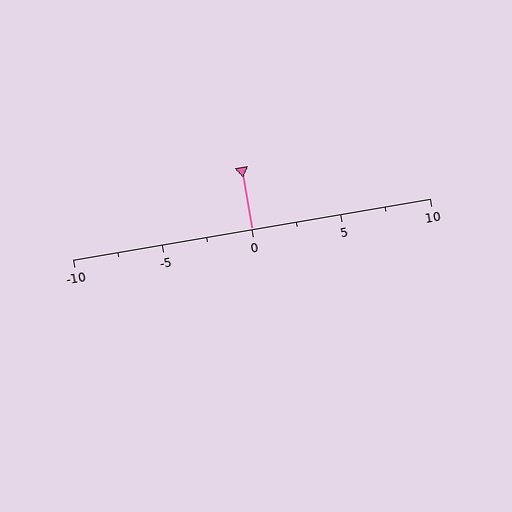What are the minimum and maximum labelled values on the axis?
The axis runs from -10 to 10.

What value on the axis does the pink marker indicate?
The marker indicates approximately 0.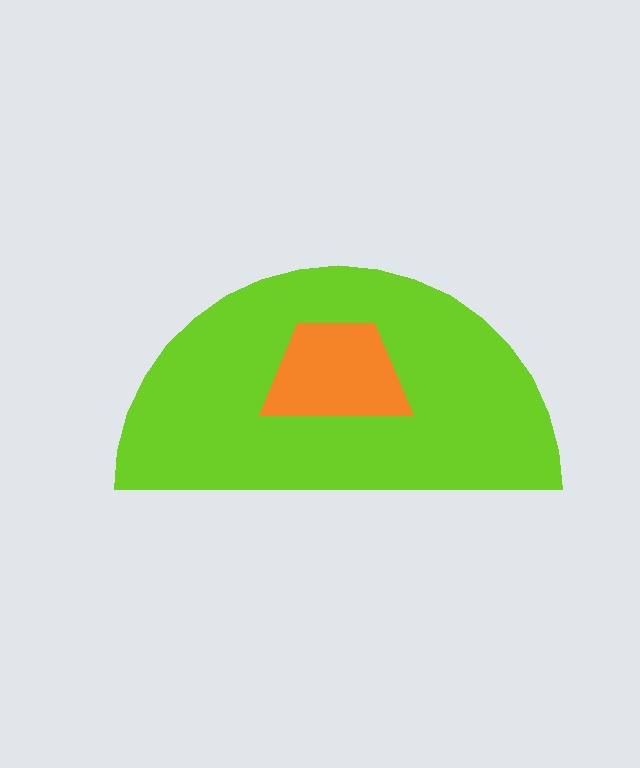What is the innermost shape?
The orange trapezoid.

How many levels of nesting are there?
2.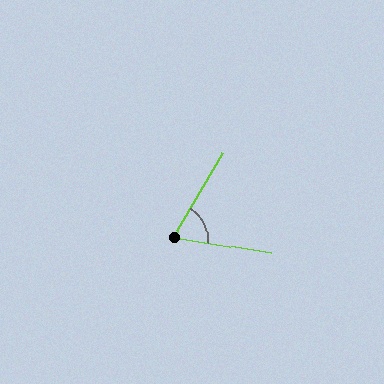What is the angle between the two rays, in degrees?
Approximately 69 degrees.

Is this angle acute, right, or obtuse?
It is acute.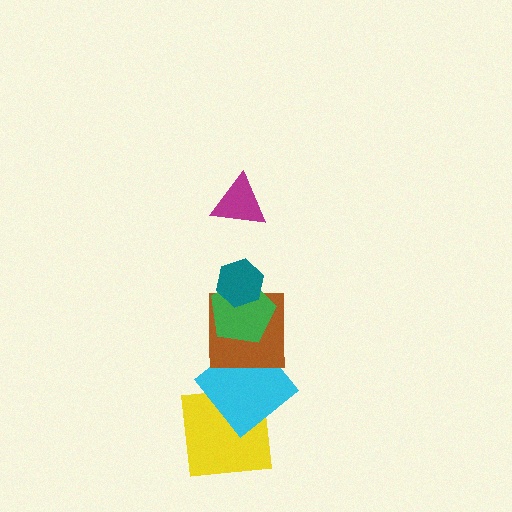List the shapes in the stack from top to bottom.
From top to bottom: the magenta triangle, the teal hexagon, the green pentagon, the brown square, the cyan diamond, the yellow square.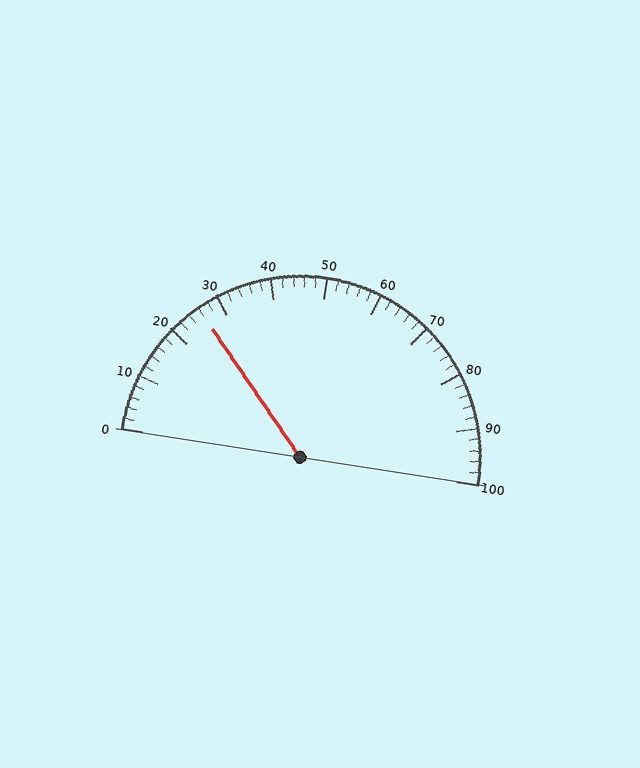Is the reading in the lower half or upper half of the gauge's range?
The reading is in the lower half of the range (0 to 100).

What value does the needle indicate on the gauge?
The needle indicates approximately 26.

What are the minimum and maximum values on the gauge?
The gauge ranges from 0 to 100.